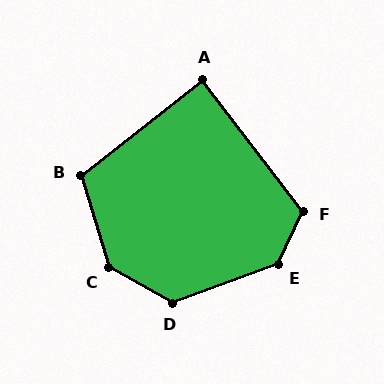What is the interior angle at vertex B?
Approximately 111 degrees (obtuse).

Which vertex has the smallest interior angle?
A, at approximately 89 degrees.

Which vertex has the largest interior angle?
C, at approximately 136 degrees.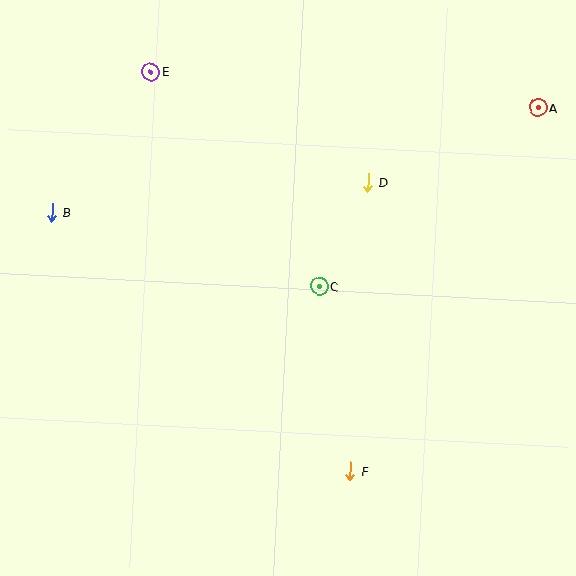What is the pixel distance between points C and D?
The distance between C and D is 115 pixels.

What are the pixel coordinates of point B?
Point B is at (52, 212).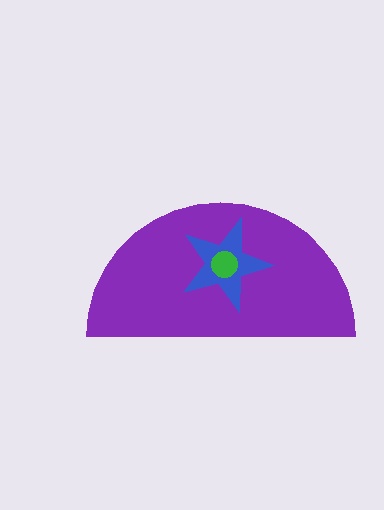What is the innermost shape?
The green circle.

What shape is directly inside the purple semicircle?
The blue star.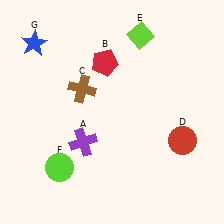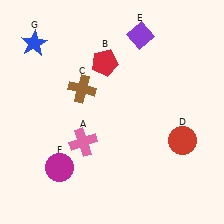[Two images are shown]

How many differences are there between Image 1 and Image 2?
There are 3 differences between the two images.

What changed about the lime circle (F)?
In Image 1, F is lime. In Image 2, it changed to magenta.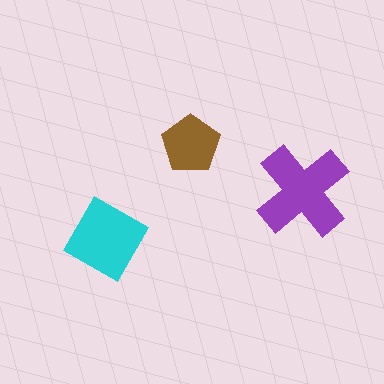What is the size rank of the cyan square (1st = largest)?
2nd.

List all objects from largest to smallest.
The purple cross, the cyan square, the brown pentagon.